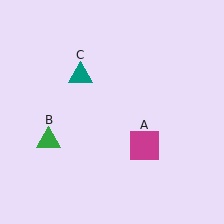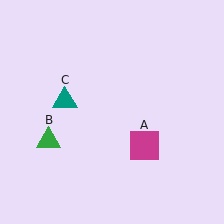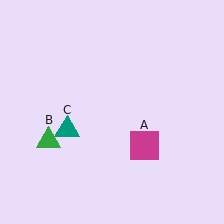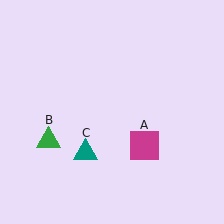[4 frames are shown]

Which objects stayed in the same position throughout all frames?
Magenta square (object A) and green triangle (object B) remained stationary.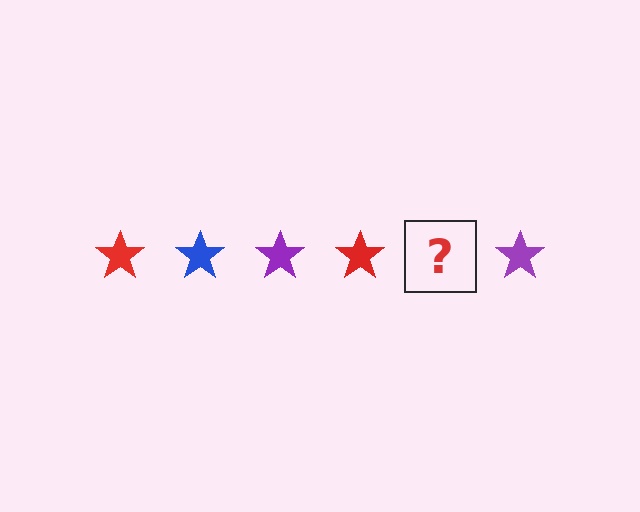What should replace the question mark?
The question mark should be replaced with a blue star.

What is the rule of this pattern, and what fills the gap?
The rule is that the pattern cycles through red, blue, purple stars. The gap should be filled with a blue star.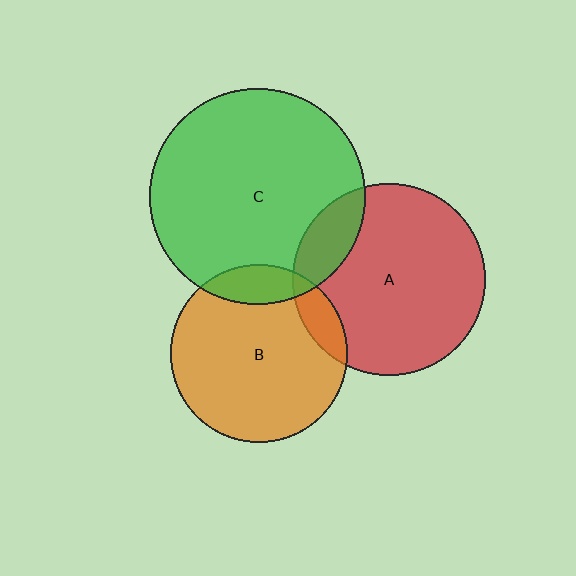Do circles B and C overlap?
Yes.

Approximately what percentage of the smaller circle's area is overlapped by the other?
Approximately 15%.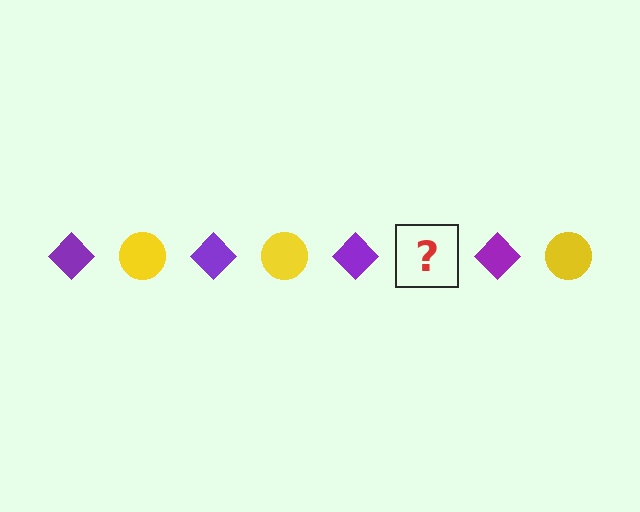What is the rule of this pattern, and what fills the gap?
The rule is that the pattern alternates between purple diamond and yellow circle. The gap should be filled with a yellow circle.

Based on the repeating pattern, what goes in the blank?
The blank should be a yellow circle.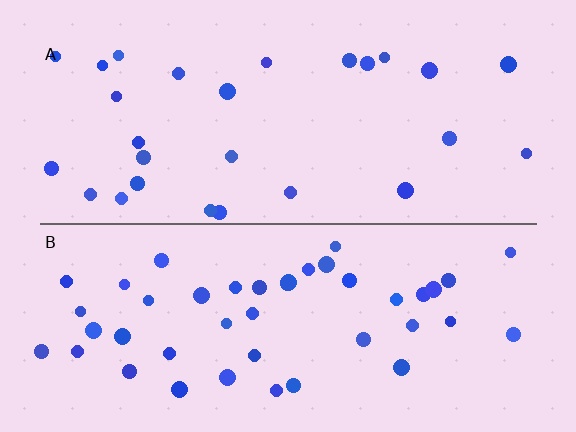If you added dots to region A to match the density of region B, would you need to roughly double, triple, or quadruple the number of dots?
Approximately double.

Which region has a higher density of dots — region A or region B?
B (the bottom).